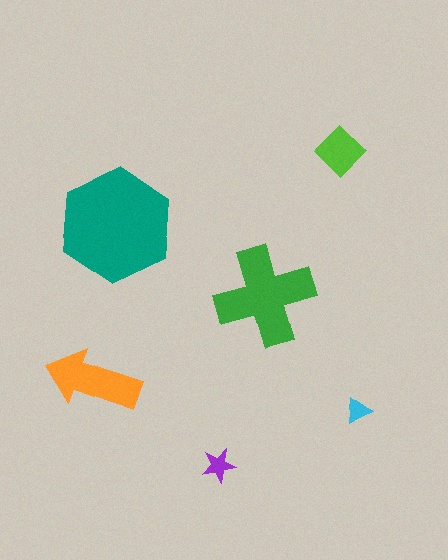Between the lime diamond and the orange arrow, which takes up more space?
The orange arrow.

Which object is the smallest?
The cyan triangle.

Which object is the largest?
The teal hexagon.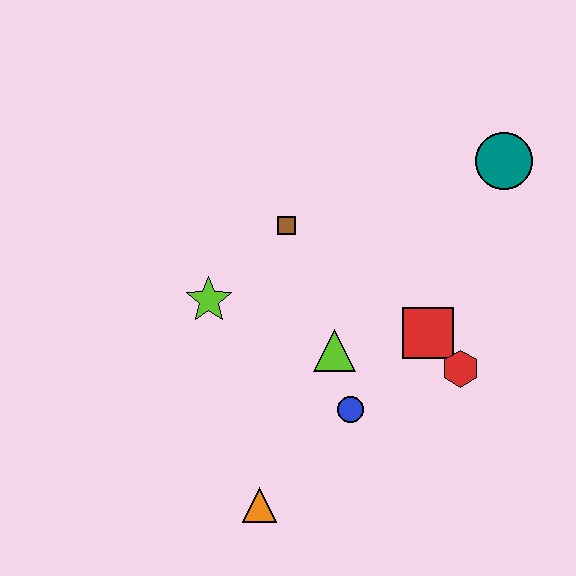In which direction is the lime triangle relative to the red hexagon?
The lime triangle is to the left of the red hexagon.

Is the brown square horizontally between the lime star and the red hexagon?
Yes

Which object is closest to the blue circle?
The lime triangle is closest to the blue circle.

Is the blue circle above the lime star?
No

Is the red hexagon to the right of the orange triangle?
Yes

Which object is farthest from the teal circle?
The orange triangle is farthest from the teal circle.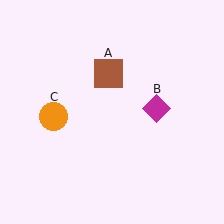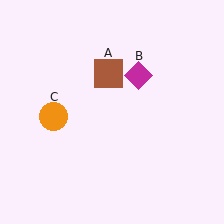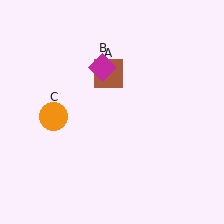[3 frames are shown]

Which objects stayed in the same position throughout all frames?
Brown square (object A) and orange circle (object C) remained stationary.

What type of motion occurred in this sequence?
The magenta diamond (object B) rotated counterclockwise around the center of the scene.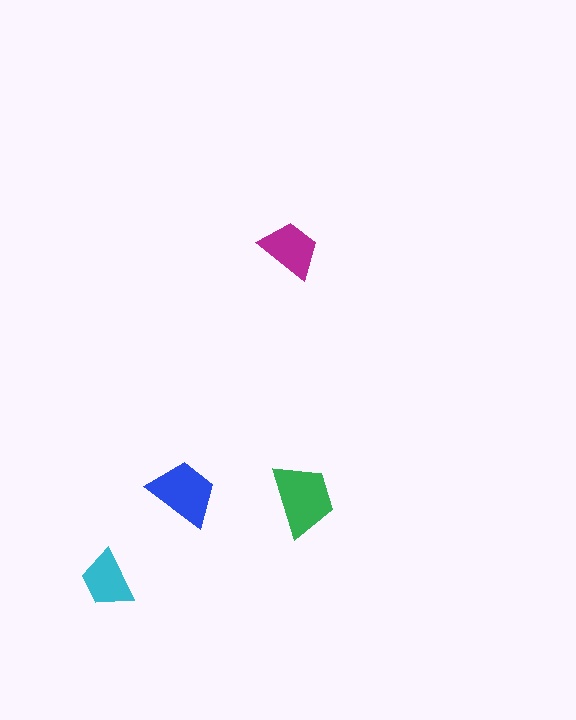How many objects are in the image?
There are 4 objects in the image.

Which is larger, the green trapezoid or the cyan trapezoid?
The green one.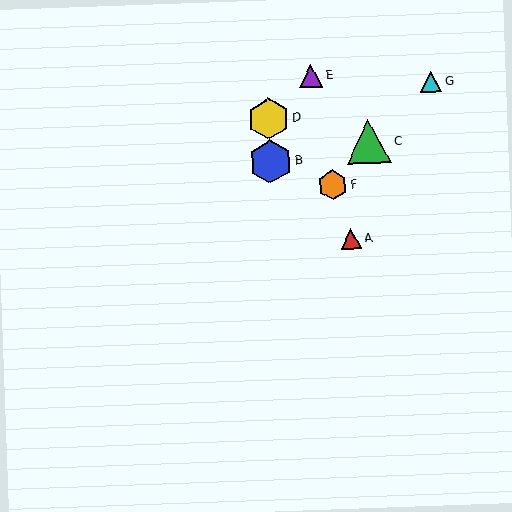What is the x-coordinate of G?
Object G is at x≈431.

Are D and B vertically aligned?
Yes, both are at x≈269.